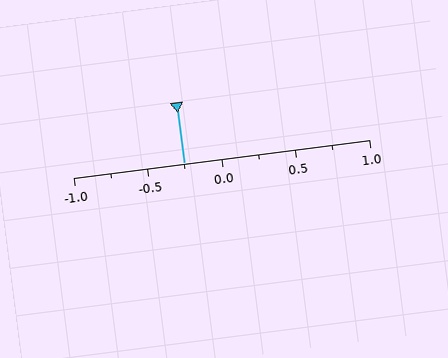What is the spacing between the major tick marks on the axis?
The major ticks are spaced 0.5 apart.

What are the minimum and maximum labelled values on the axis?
The axis runs from -1.0 to 1.0.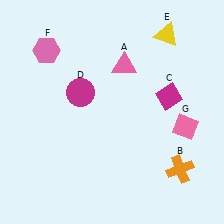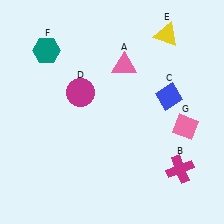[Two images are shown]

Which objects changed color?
B changed from orange to magenta. C changed from magenta to blue. F changed from pink to teal.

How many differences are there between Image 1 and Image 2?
There are 3 differences between the two images.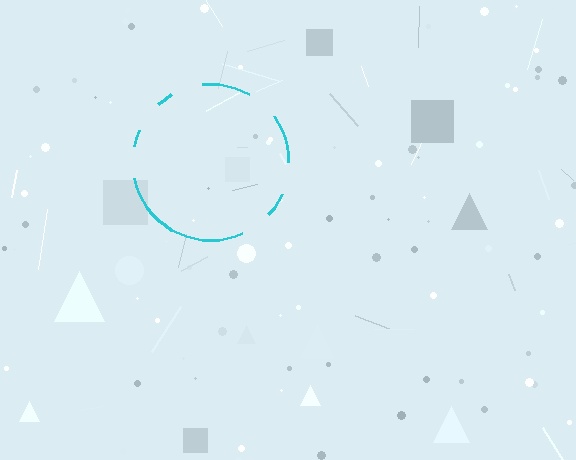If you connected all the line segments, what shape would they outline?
They would outline a circle.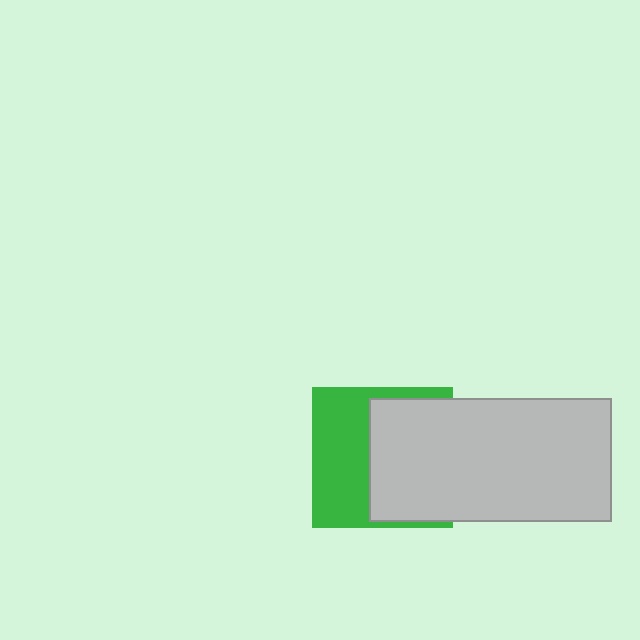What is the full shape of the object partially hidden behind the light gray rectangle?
The partially hidden object is a green square.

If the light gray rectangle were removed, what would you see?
You would see the complete green square.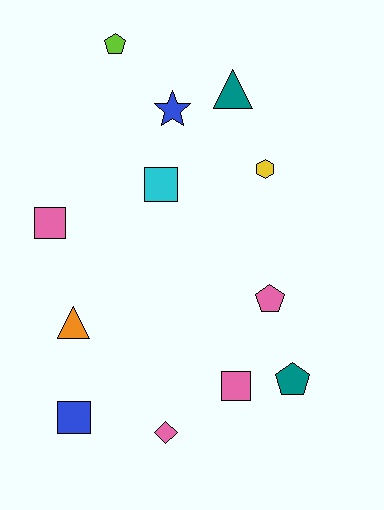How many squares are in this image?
There are 4 squares.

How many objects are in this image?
There are 12 objects.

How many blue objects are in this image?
There are 2 blue objects.